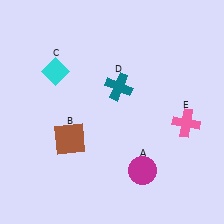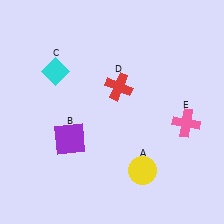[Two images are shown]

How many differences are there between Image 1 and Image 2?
There are 3 differences between the two images.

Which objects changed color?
A changed from magenta to yellow. B changed from brown to purple. D changed from teal to red.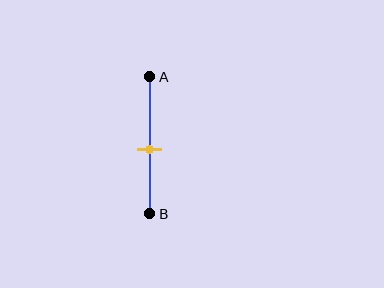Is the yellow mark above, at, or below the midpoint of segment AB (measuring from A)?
The yellow mark is below the midpoint of segment AB.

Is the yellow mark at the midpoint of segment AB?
No, the mark is at about 55% from A, not at the 50% midpoint.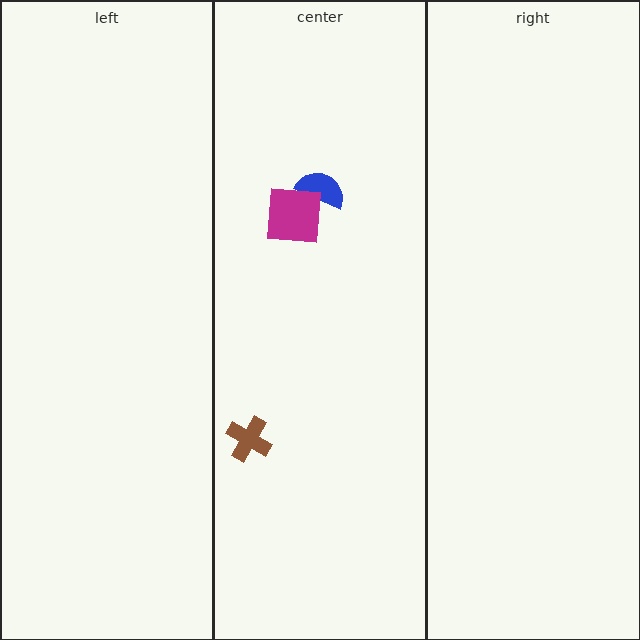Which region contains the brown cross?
The center region.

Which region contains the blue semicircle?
The center region.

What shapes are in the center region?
The brown cross, the blue semicircle, the magenta square.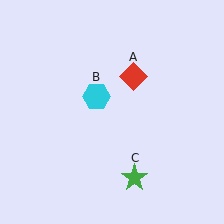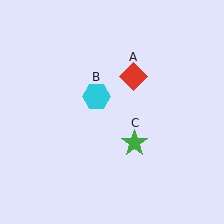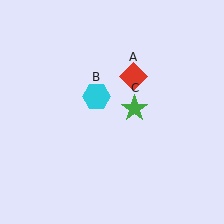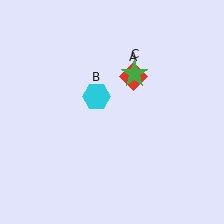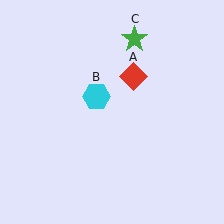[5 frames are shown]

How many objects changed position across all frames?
1 object changed position: green star (object C).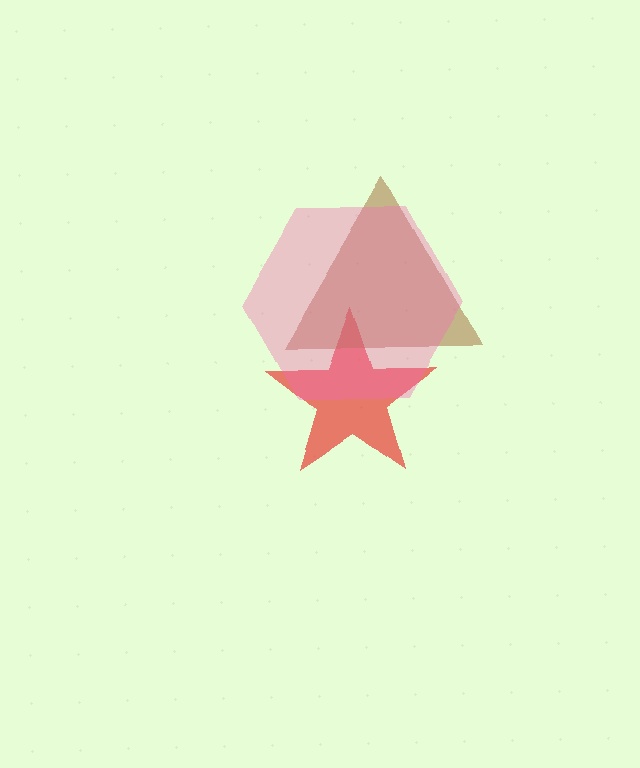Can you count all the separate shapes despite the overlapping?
Yes, there are 3 separate shapes.